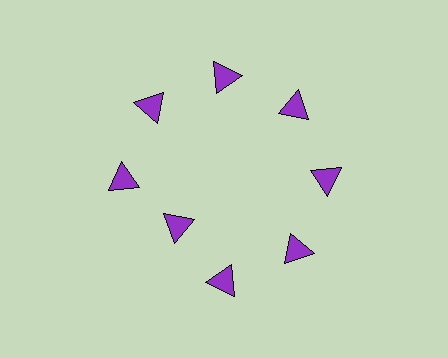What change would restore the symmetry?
The symmetry would be restored by moving it outward, back onto the ring so that all 8 triangles sit at equal angles and equal distance from the center.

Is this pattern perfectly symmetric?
No. The 8 purple triangles are arranged in a ring, but one element near the 8 o'clock position is pulled inward toward the center, breaking the 8-fold rotational symmetry.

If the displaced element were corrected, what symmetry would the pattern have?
It would have 8-fold rotational symmetry — the pattern would map onto itself every 45 degrees.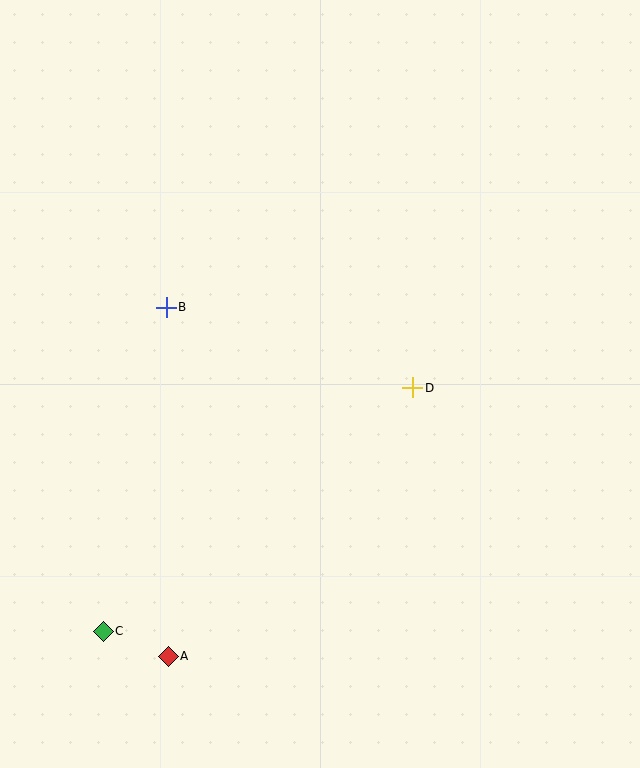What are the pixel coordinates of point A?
Point A is at (168, 656).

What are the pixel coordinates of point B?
Point B is at (166, 307).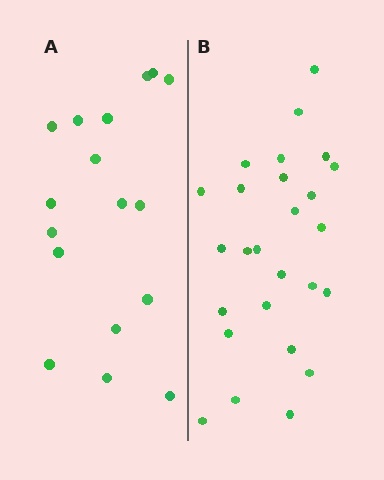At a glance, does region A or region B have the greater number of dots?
Region B (the right region) has more dots.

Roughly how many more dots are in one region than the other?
Region B has roughly 8 or so more dots than region A.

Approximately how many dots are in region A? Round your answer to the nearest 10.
About 20 dots. (The exact count is 17, which rounds to 20.)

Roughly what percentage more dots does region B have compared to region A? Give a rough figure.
About 55% more.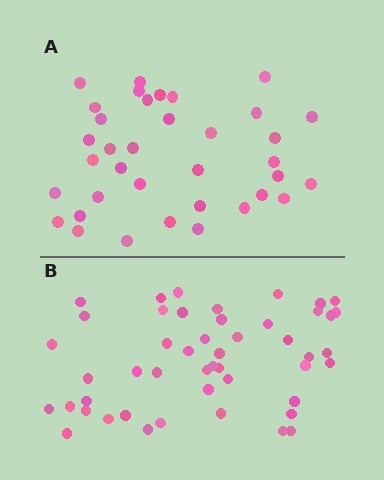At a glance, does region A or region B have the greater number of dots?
Region B (the bottom region) has more dots.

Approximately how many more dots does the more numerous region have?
Region B has roughly 12 or so more dots than region A.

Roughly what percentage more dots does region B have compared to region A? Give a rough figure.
About 35% more.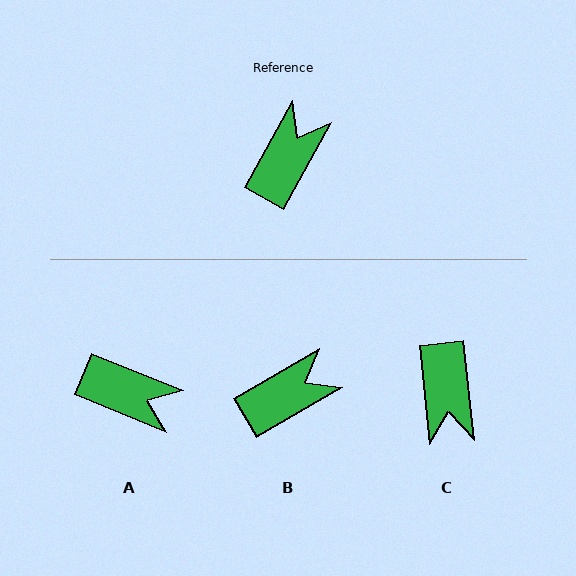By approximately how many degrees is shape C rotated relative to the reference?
Approximately 145 degrees clockwise.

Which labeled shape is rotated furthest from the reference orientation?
C, about 145 degrees away.